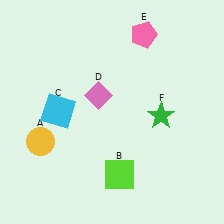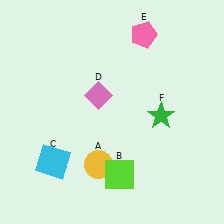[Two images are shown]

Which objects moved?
The objects that moved are: the yellow circle (A), the cyan square (C).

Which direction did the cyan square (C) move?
The cyan square (C) moved down.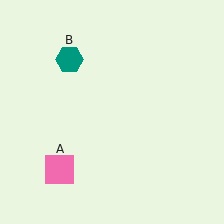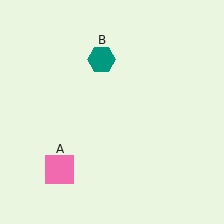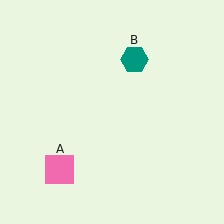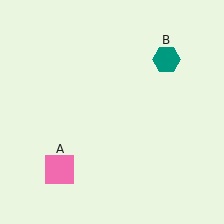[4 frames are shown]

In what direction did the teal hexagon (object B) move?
The teal hexagon (object B) moved right.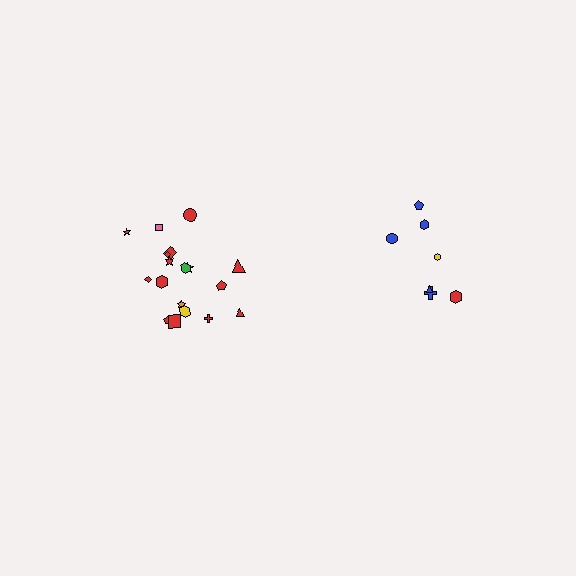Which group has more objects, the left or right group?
The left group.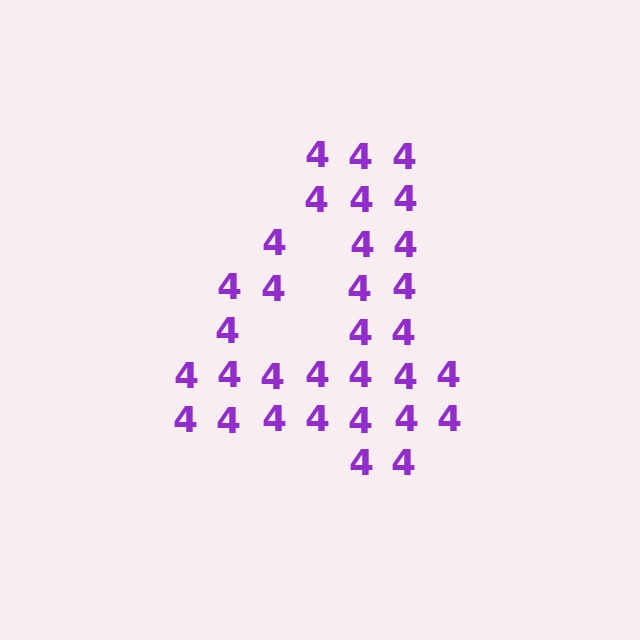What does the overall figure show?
The overall figure shows the digit 4.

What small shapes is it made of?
It is made of small digit 4's.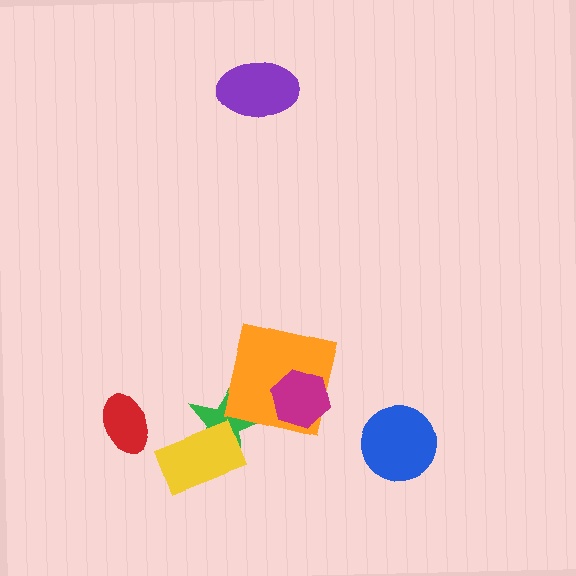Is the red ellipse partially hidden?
No, no other shape covers it.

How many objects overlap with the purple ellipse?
0 objects overlap with the purple ellipse.